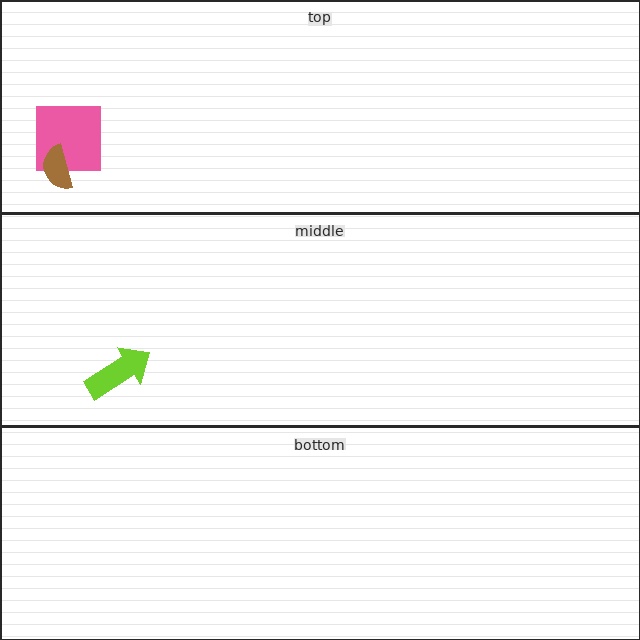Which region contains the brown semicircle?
The top region.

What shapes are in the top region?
The pink square, the brown semicircle.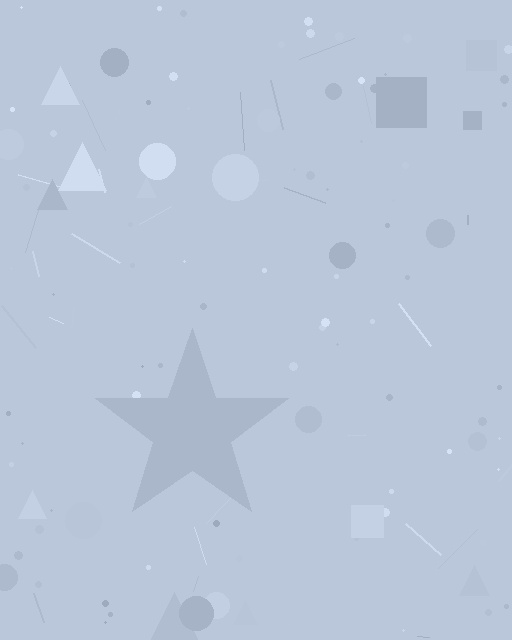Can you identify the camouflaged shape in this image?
The camouflaged shape is a star.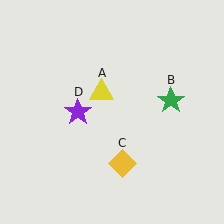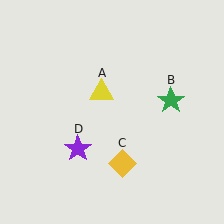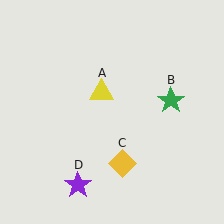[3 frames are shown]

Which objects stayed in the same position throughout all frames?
Yellow triangle (object A) and green star (object B) and yellow diamond (object C) remained stationary.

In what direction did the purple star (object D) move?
The purple star (object D) moved down.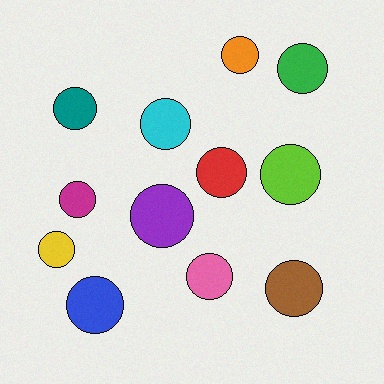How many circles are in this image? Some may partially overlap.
There are 12 circles.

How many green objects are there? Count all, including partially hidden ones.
There is 1 green object.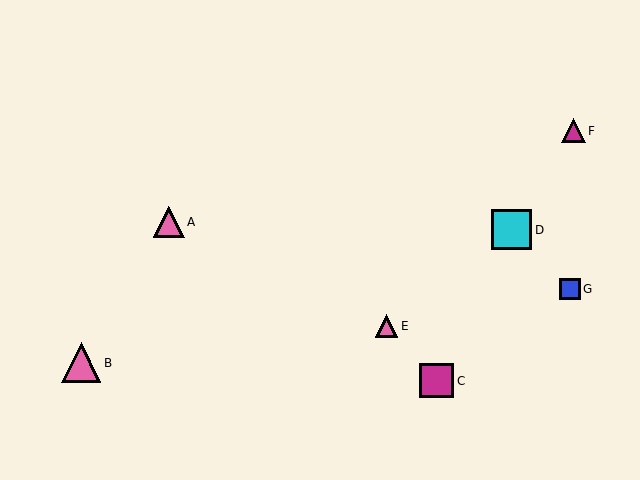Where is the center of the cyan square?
The center of the cyan square is at (512, 230).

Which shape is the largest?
The cyan square (labeled D) is the largest.